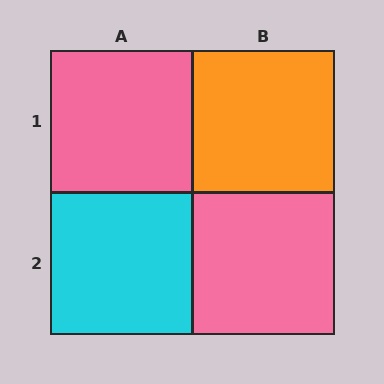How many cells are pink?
2 cells are pink.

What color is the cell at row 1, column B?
Orange.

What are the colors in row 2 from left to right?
Cyan, pink.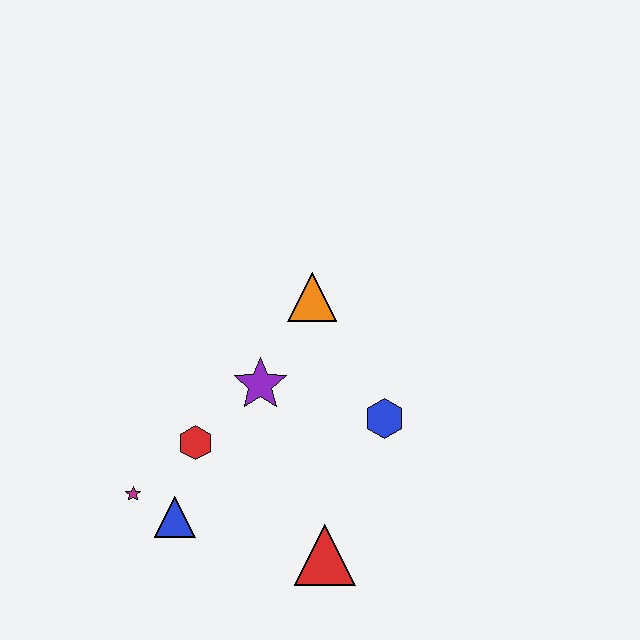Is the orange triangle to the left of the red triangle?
Yes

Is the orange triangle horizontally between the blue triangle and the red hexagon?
No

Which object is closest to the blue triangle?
The magenta star is closest to the blue triangle.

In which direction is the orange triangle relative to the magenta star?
The orange triangle is above the magenta star.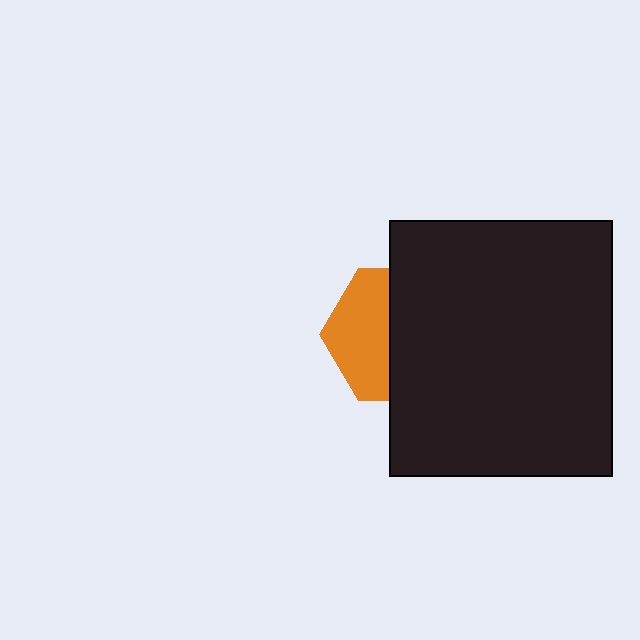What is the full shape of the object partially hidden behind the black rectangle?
The partially hidden object is an orange hexagon.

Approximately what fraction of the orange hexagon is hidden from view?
Roughly 56% of the orange hexagon is hidden behind the black rectangle.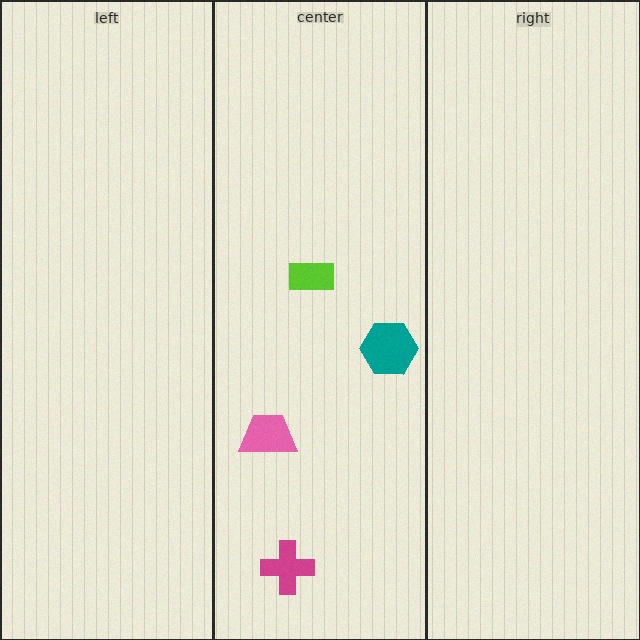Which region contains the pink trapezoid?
The center region.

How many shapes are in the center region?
4.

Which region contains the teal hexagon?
The center region.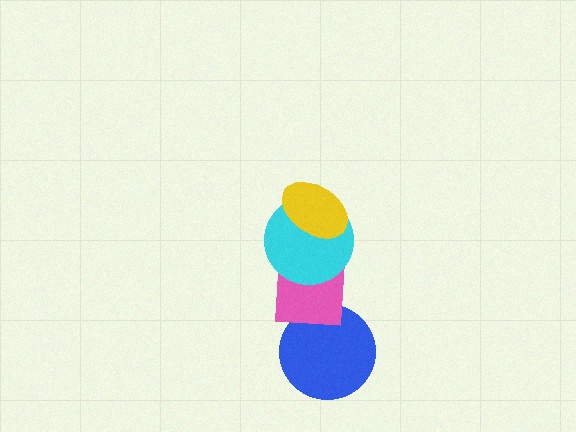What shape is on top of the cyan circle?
The yellow ellipse is on top of the cyan circle.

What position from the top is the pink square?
The pink square is 3rd from the top.